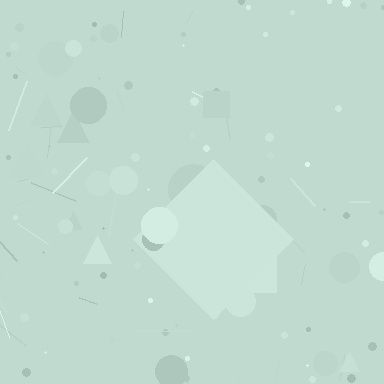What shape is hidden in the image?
A diamond is hidden in the image.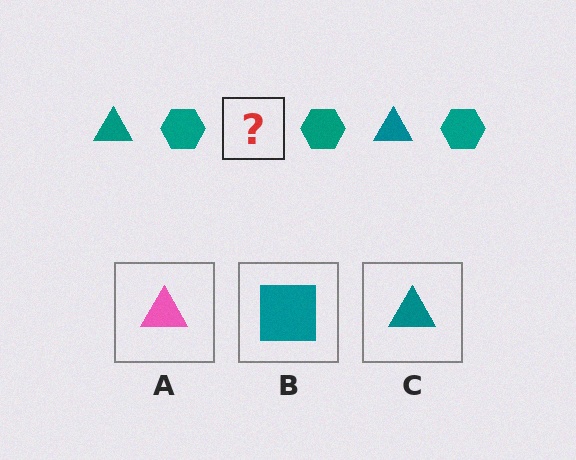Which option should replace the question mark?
Option C.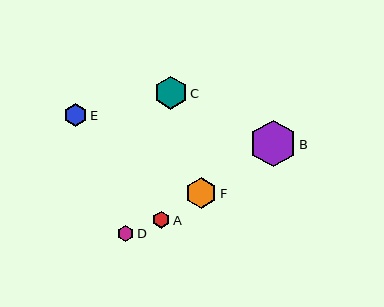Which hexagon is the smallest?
Hexagon D is the smallest with a size of approximately 16 pixels.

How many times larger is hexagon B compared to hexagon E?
Hexagon B is approximately 2.0 times the size of hexagon E.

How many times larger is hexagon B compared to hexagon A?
Hexagon B is approximately 2.8 times the size of hexagon A.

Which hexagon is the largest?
Hexagon B is the largest with a size of approximately 46 pixels.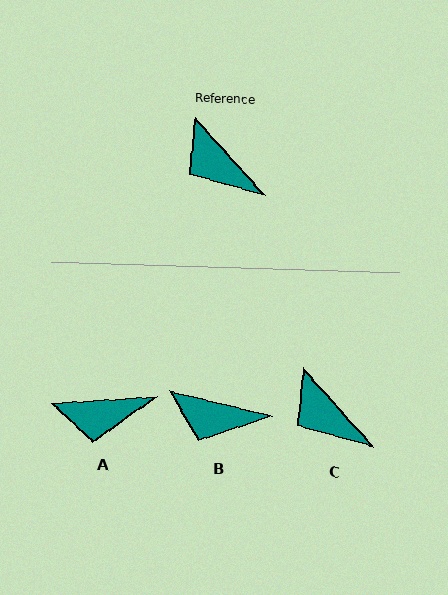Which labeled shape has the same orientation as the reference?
C.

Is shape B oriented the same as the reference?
No, it is off by about 34 degrees.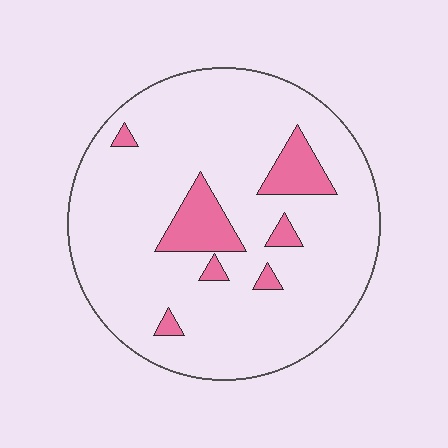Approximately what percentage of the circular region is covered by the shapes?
Approximately 10%.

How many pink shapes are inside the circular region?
7.